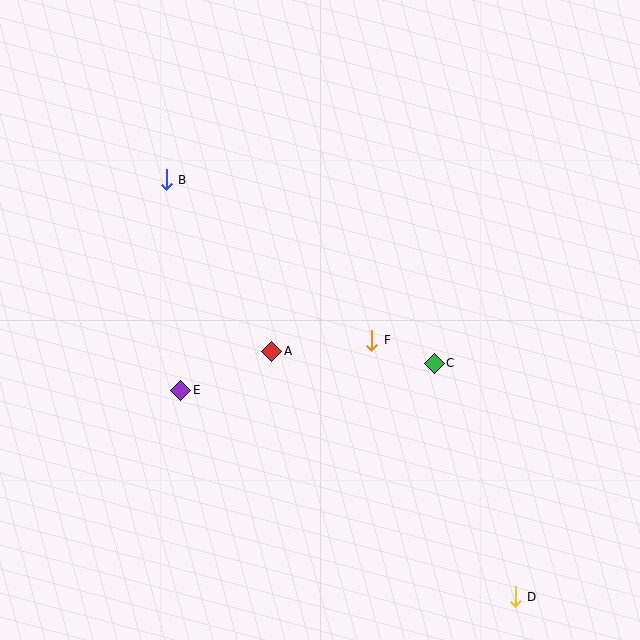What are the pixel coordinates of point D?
Point D is at (515, 597).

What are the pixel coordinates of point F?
Point F is at (372, 340).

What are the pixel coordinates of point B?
Point B is at (166, 180).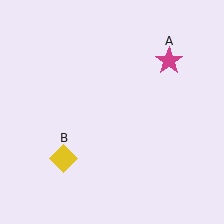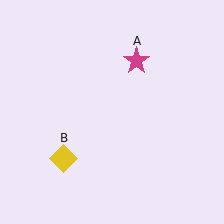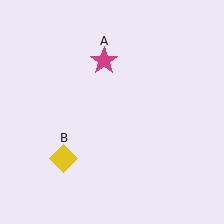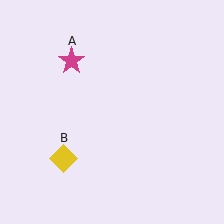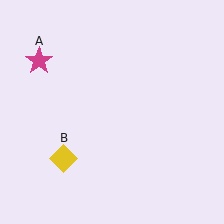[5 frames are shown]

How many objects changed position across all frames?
1 object changed position: magenta star (object A).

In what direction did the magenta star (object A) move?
The magenta star (object A) moved left.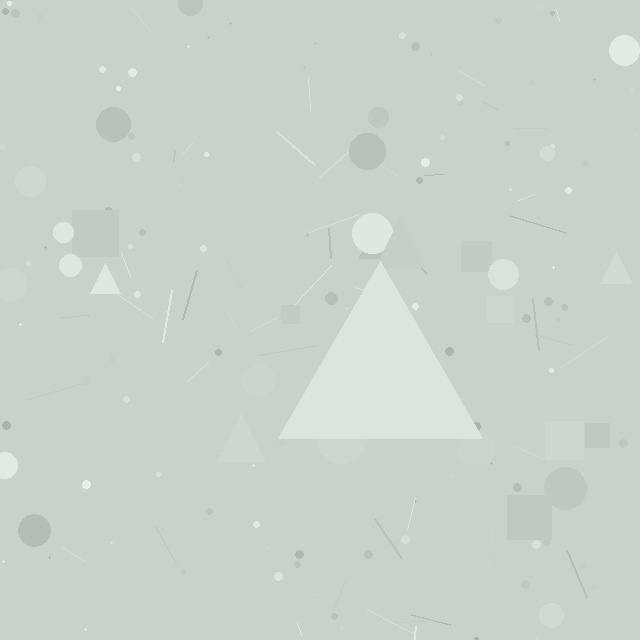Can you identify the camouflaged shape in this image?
The camouflaged shape is a triangle.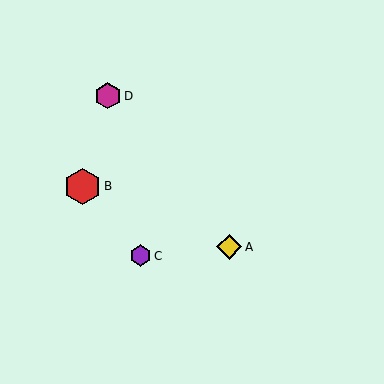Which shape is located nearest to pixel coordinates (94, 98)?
The magenta hexagon (labeled D) at (108, 96) is nearest to that location.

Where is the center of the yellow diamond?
The center of the yellow diamond is at (229, 247).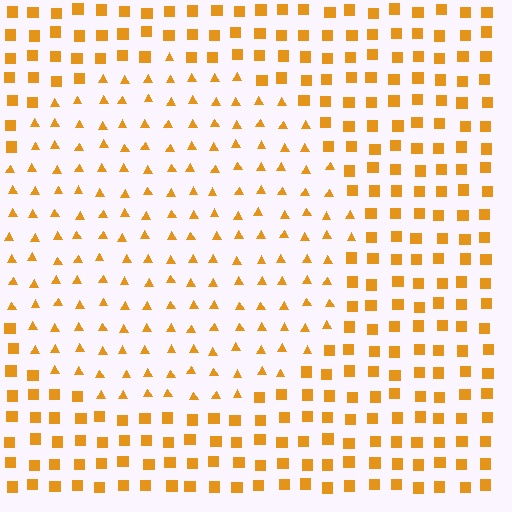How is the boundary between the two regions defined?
The boundary is defined by a change in element shape: triangles inside vs. squares outside. All elements share the same color and spacing.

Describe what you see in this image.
The image is filled with small orange elements arranged in a uniform grid. A circle-shaped region contains triangles, while the surrounding area contains squares. The boundary is defined purely by the change in element shape.